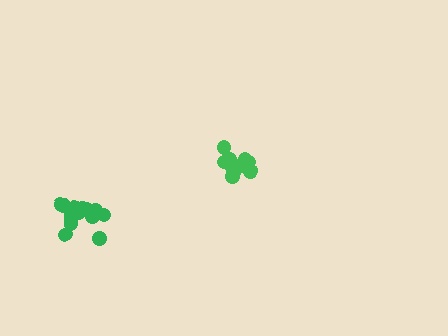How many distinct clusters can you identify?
There are 2 distinct clusters.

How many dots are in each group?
Group 1: 11 dots, Group 2: 16 dots (27 total).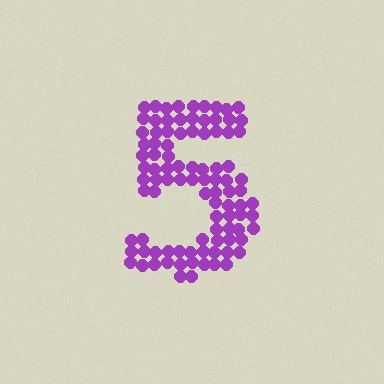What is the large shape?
The large shape is the digit 5.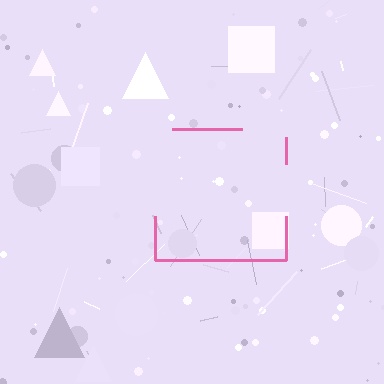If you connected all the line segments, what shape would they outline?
They would outline a square.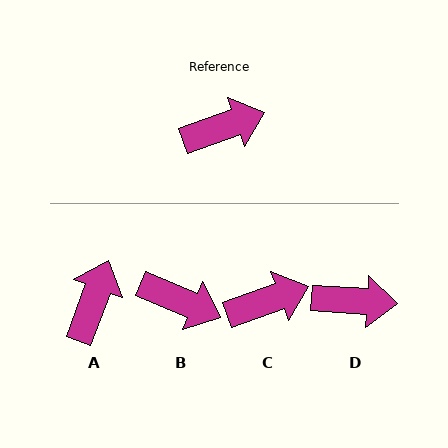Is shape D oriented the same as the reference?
No, it is off by about 23 degrees.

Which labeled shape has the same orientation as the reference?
C.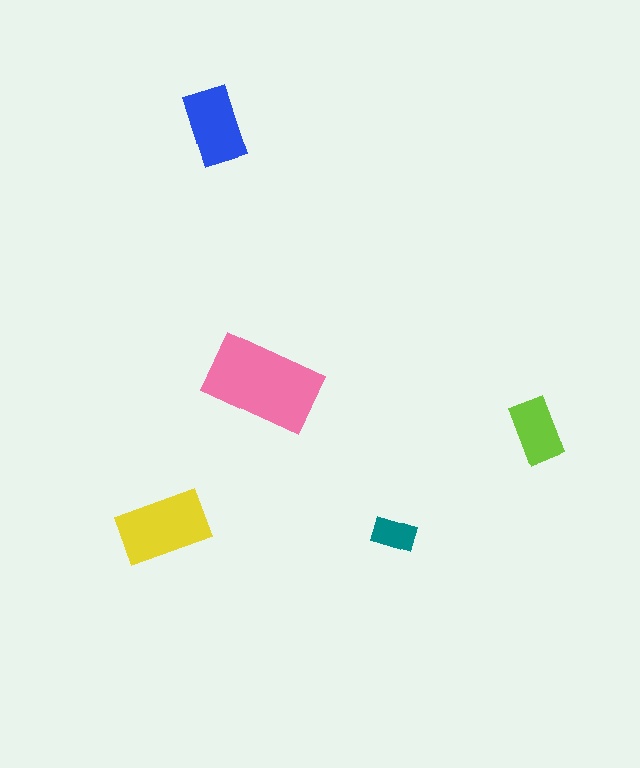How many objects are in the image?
There are 5 objects in the image.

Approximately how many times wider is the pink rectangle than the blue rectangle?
About 1.5 times wider.